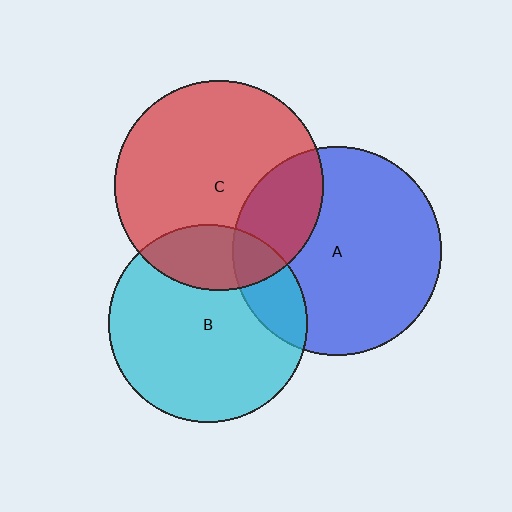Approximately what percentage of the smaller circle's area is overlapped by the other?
Approximately 15%.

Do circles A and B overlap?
Yes.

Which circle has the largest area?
Circle C (red).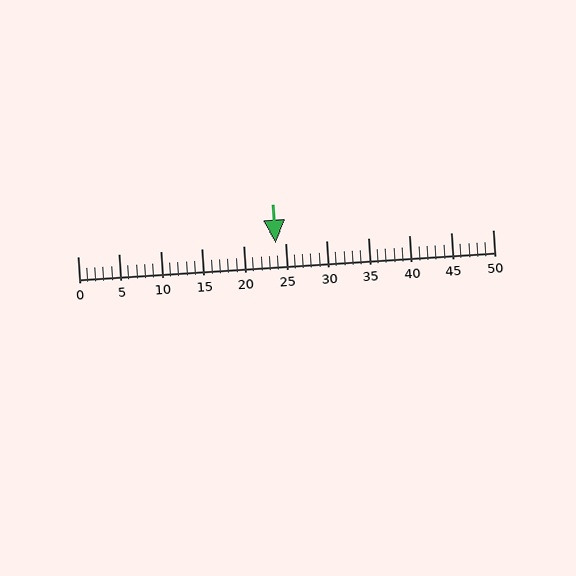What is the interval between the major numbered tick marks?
The major tick marks are spaced 5 units apart.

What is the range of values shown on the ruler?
The ruler shows values from 0 to 50.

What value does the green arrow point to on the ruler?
The green arrow points to approximately 24.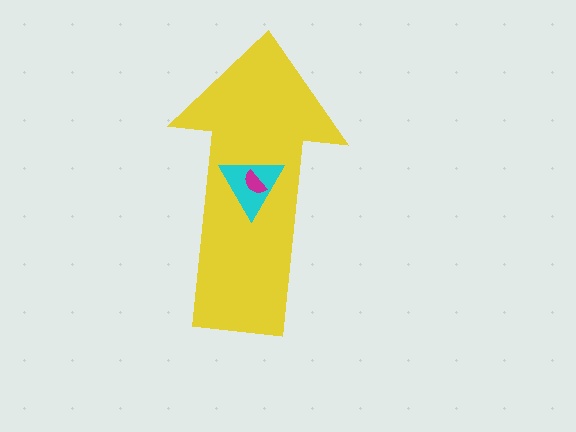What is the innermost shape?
The magenta semicircle.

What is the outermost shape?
The yellow arrow.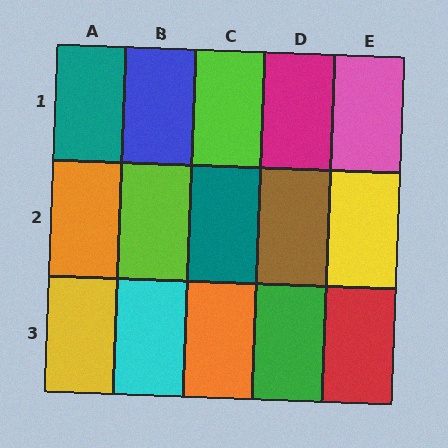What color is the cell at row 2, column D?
Brown.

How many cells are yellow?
2 cells are yellow.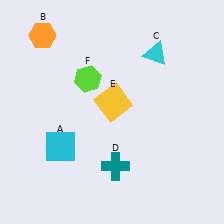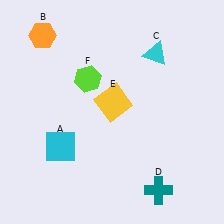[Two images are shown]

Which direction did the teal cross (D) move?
The teal cross (D) moved right.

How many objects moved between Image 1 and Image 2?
1 object moved between the two images.